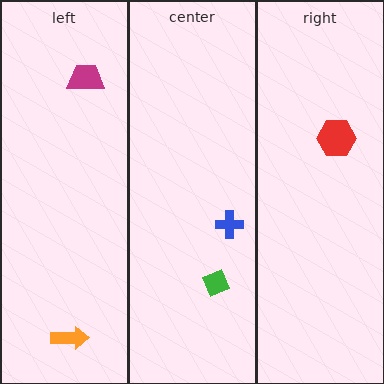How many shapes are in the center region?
2.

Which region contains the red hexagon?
The right region.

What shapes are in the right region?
The red hexagon.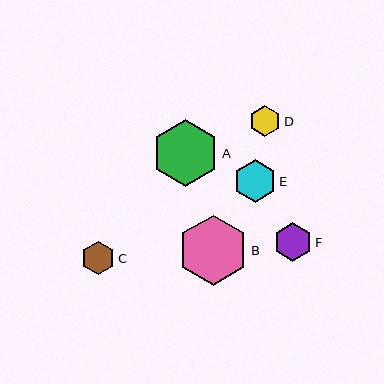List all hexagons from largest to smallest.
From largest to smallest: B, A, E, F, C, D.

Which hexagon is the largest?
Hexagon B is the largest with a size of approximately 70 pixels.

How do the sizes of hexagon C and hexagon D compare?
Hexagon C and hexagon D are approximately the same size.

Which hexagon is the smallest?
Hexagon D is the smallest with a size of approximately 31 pixels.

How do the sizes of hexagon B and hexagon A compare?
Hexagon B and hexagon A are approximately the same size.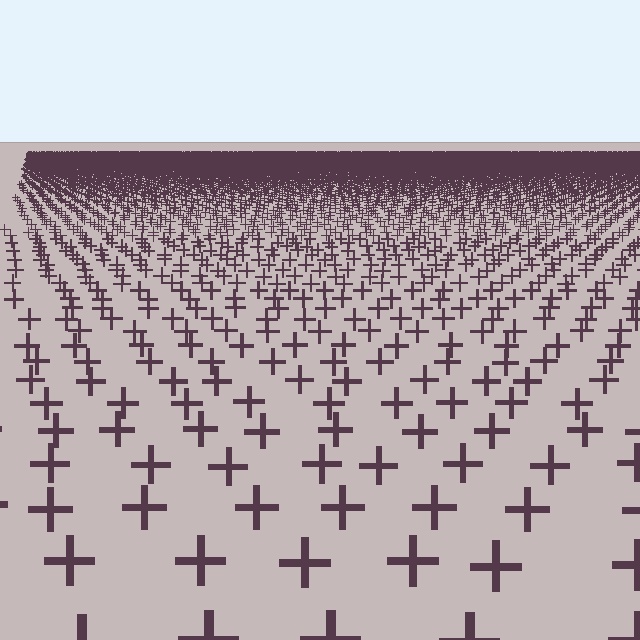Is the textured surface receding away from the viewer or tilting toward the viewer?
The surface is receding away from the viewer. Texture elements get smaller and denser toward the top.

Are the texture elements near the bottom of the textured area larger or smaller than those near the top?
Larger. Near the bottom, elements are closer to the viewer and appear at a bigger on-screen size.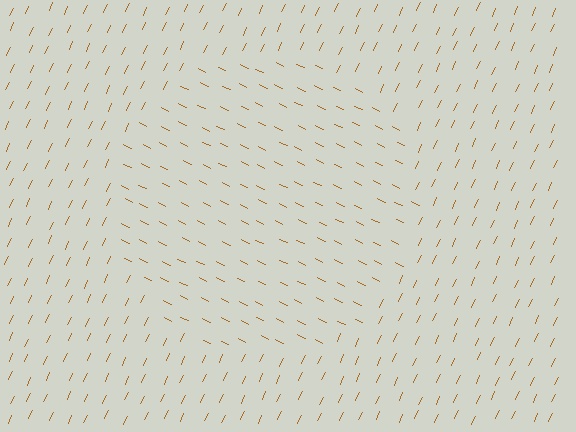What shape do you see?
I see a circle.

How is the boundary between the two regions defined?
The boundary is defined purely by a change in line orientation (approximately 89 degrees difference). All lines are the same color and thickness.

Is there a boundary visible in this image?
Yes, there is a texture boundary formed by a change in line orientation.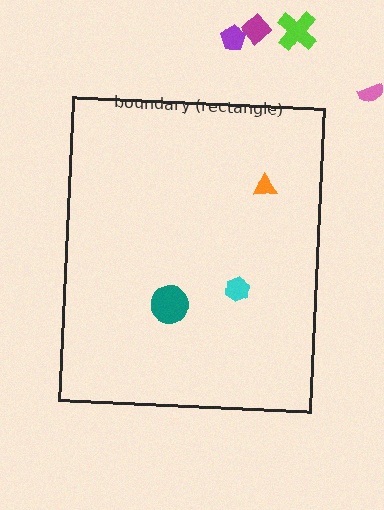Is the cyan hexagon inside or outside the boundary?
Inside.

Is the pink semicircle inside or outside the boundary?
Outside.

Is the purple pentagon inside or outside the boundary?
Outside.